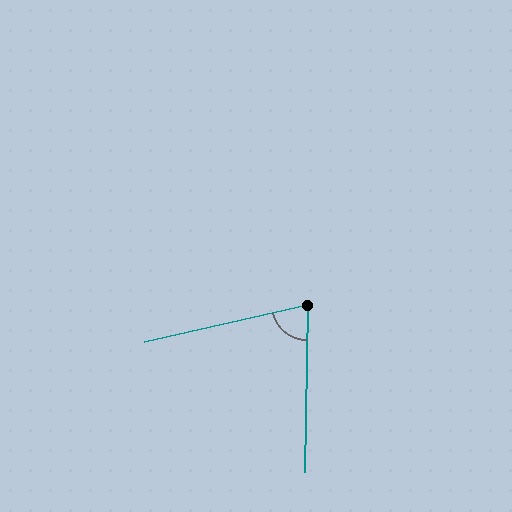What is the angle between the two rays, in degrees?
Approximately 76 degrees.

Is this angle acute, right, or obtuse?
It is acute.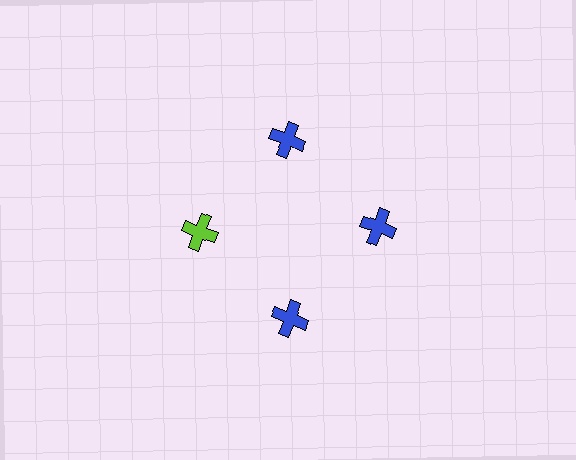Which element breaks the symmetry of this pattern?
The lime cross at roughly the 9 o'clock position breaks the symmetry. All other shapes are blue crosses.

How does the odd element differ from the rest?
It has a different color: lime instead of blue.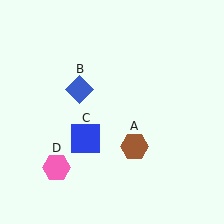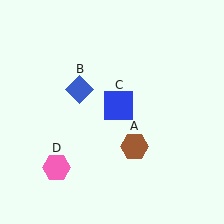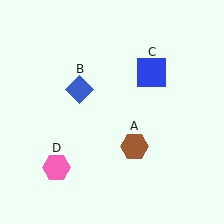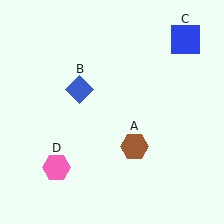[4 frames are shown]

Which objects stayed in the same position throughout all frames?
Brown hexagon (object A) and blue diamond (object B) and pink hexagon (object D) remained stationary.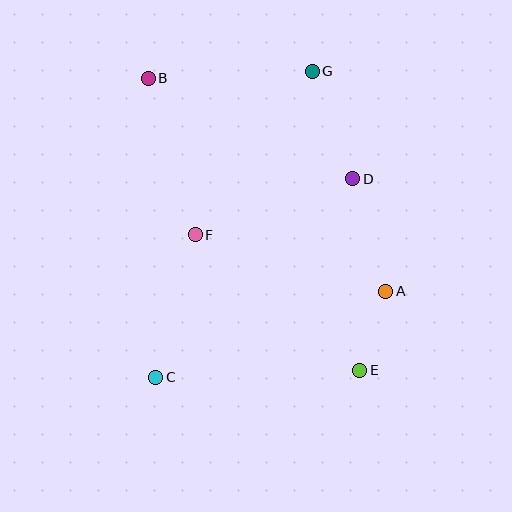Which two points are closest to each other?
Points A and E are closest to each other.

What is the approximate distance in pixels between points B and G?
The distance between B and G is approximately 164 pixels.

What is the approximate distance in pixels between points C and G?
The distance between C and G is approximately 344 pixels.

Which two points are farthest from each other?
Points B and E are farthest from each other.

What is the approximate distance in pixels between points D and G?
The distance between D and G is approximately 115 pixels.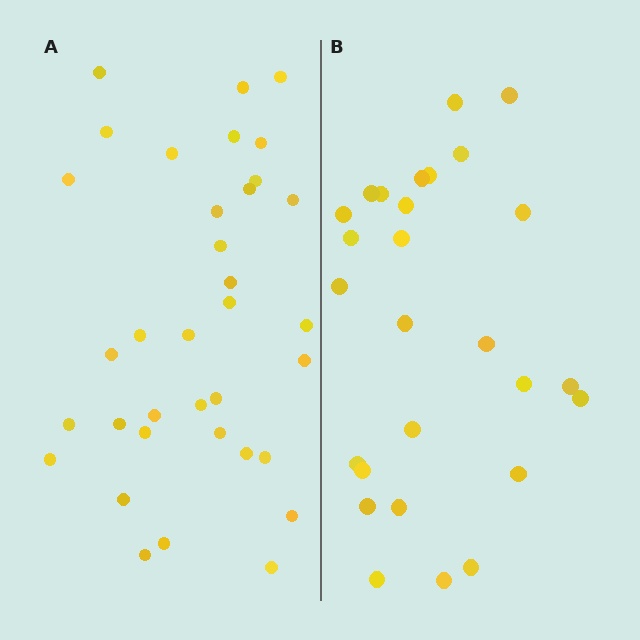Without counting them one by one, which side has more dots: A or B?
Region A (the left region) has more dots.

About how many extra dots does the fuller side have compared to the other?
Region A has roughly 8 or so more dots than region B.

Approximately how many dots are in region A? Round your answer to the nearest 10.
About 40 dots. (The exact count is 35, which rounds to 40.)